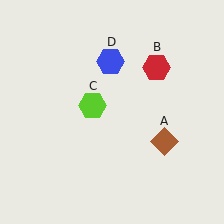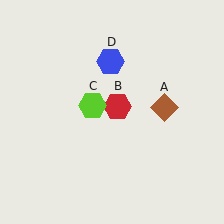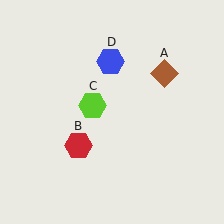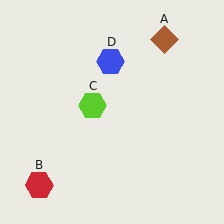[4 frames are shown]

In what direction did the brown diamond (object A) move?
The brown diamond (object A) moved up.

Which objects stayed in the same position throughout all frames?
Lime hexagon (object C) and blue hexagon (object D) remained stationary.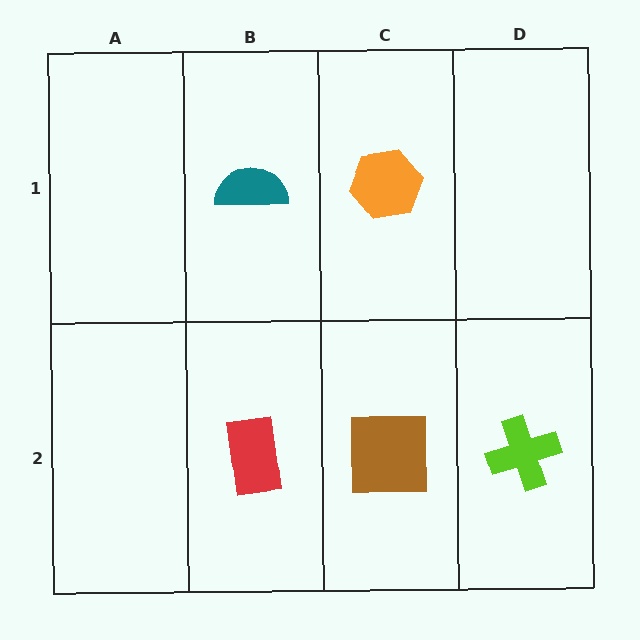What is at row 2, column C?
A brown square.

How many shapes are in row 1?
2 shapes.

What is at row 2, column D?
A lime cross.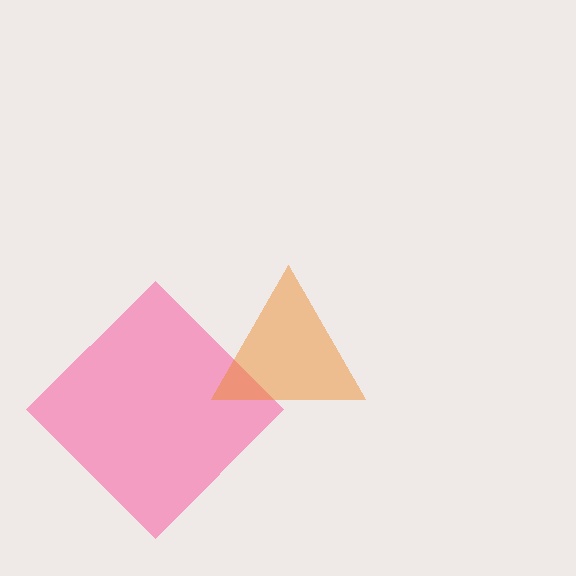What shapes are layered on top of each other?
The layered shapes are: a pink diamond, an orange triangle.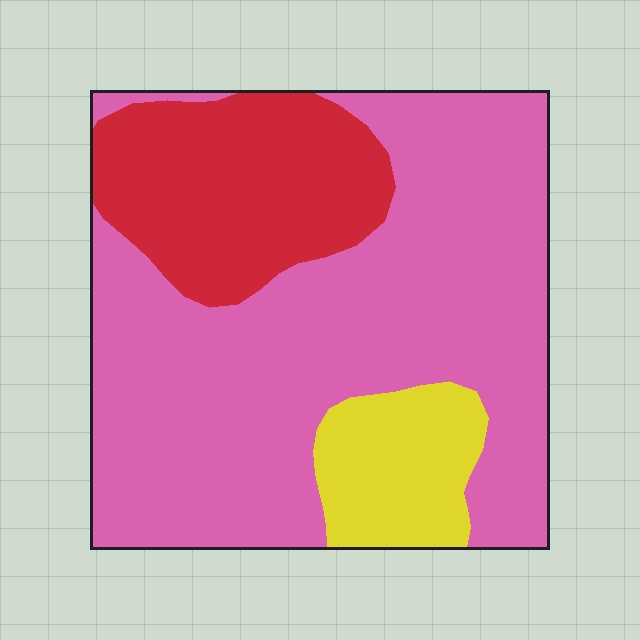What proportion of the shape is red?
Red covers 23% of the shape.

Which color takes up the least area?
Yellow, at roughly 10%.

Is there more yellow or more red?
Red.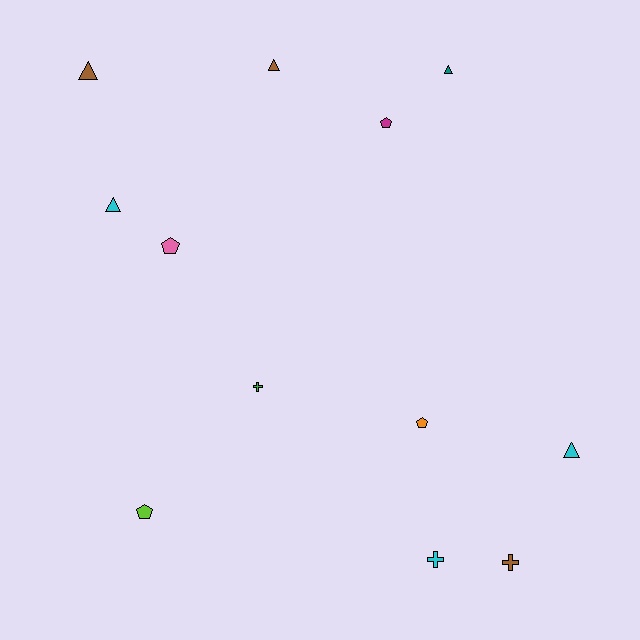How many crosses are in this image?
There are 3 crosses.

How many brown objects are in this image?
There are 3 brown objects.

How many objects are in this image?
There are 12 objects.